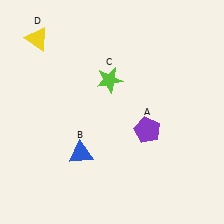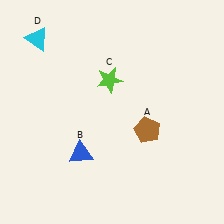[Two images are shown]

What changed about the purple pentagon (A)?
In Image 1, A is purple. In Image 2, it changed to brown.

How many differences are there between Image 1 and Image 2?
There are 2 differences between the two images.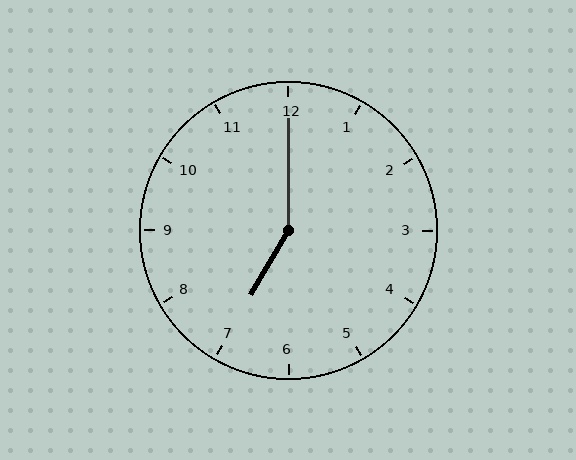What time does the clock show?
7:00.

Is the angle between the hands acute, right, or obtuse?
It is obtuse.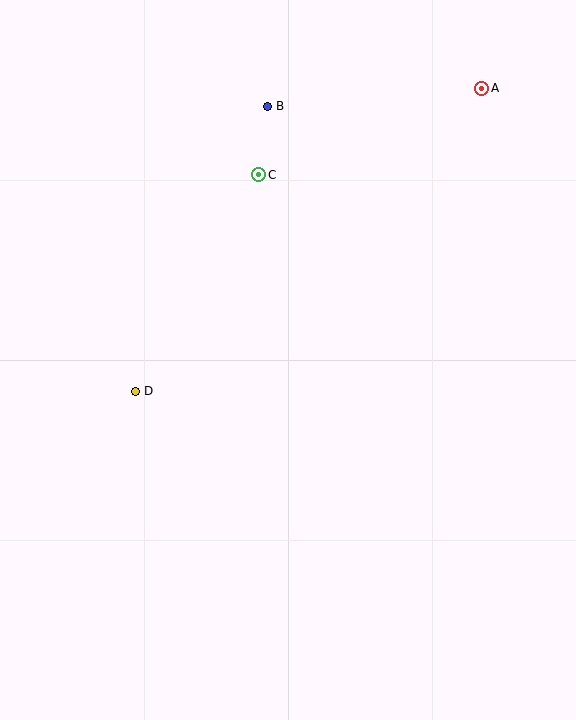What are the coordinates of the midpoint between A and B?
The midpoint between A and B is at (374, 97).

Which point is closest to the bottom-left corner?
Point D is closest to the bottom-left corner.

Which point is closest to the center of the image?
Point D at (135, 391) is closest to the center.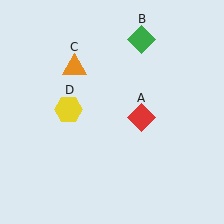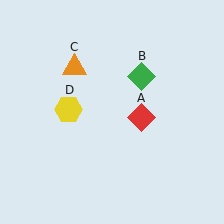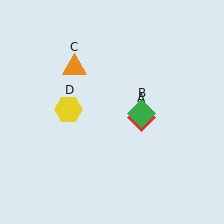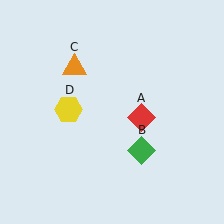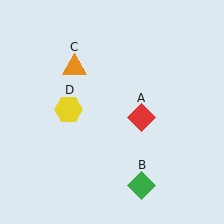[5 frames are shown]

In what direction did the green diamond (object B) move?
The green diamond (object B) moved down.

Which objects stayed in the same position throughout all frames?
Red diamond (object A) and orange triangle (object C) and yellow hexagon (object D) remained stationary.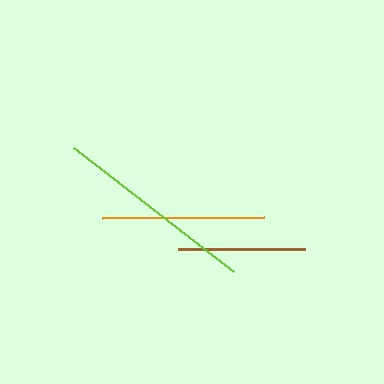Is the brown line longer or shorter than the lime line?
The lime line is longer than the brown line.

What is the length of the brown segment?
The brown segment is approximately 127 pixels long.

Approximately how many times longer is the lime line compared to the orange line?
The lime line is approximately 1.3 times the length of the orange line.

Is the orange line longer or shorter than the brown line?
The orange line is longer than the brown line.